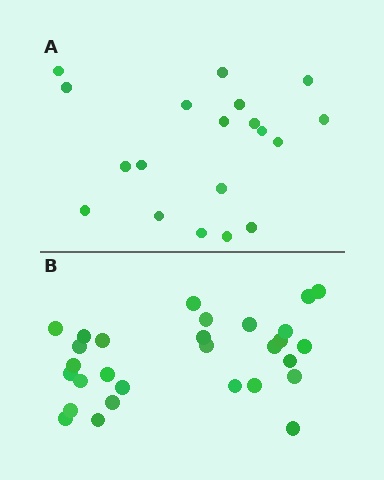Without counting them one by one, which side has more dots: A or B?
Region B (the bottom region) has more dots.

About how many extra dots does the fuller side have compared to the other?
Region B has roughly 10 or so more dots than region A.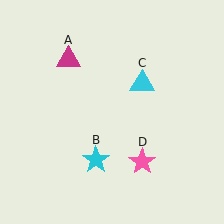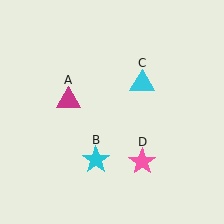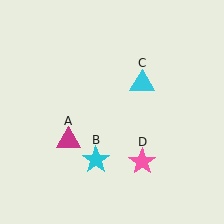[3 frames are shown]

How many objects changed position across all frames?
1 object changed position: magenta triangle (object A).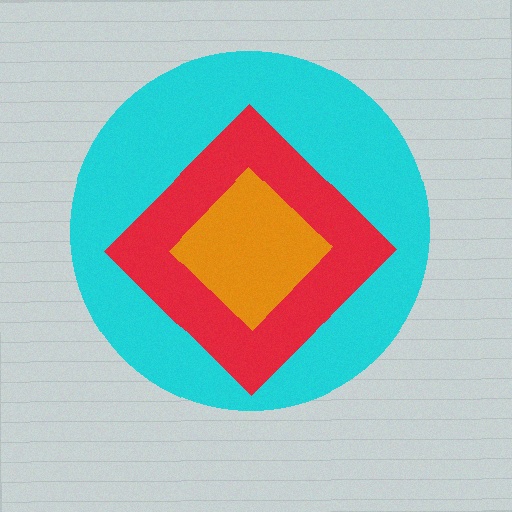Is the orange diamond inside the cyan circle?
Yes.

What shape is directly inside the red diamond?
The orange diamond.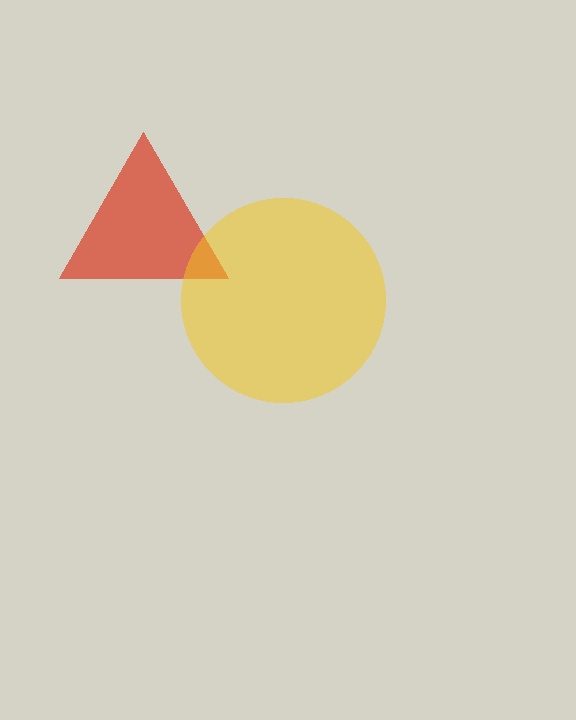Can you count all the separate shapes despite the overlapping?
Yes, there are 2 separate shapes.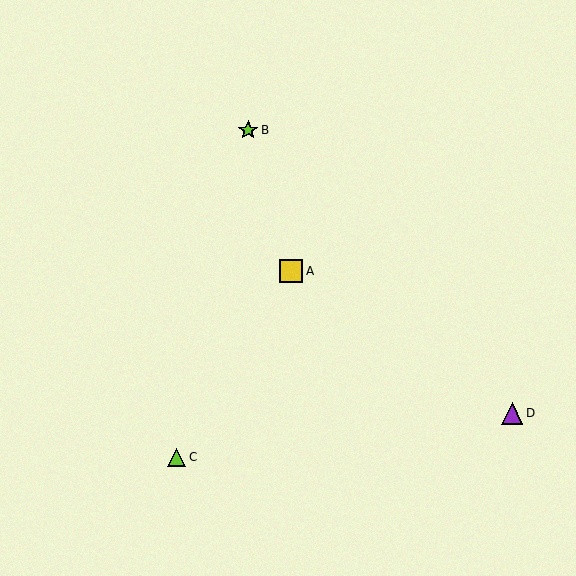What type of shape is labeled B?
Shape B is a lime star.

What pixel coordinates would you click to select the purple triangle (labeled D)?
Click at (512, 413) to select the purple triangle D.